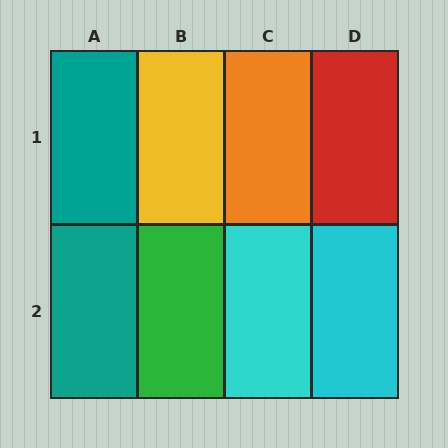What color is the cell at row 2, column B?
Green.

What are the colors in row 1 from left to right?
Teal, yellow, orange, red.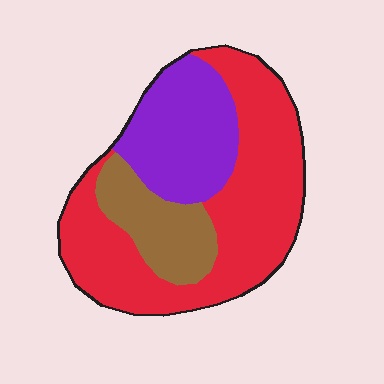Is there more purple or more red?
Red.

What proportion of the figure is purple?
Purple takes up about one quarter (1/4) of the figure.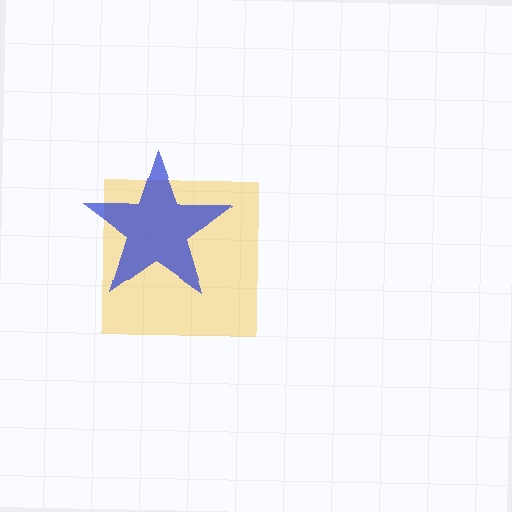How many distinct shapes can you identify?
There are 2 distinct shapes: a yellow square, a blue star.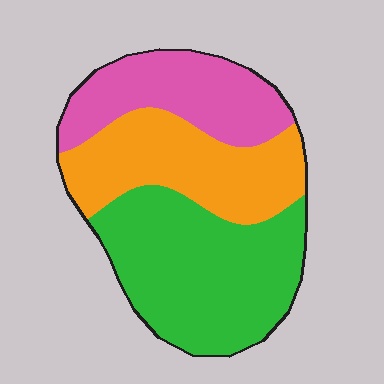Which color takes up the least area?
Pink, at roughly 25%.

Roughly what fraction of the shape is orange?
Orange covers about 30% of the shape.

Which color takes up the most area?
Green, at roughly 45%.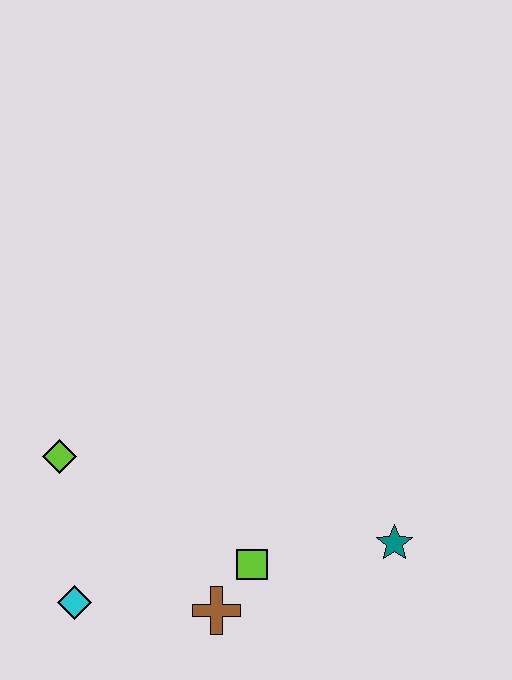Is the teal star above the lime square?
Yes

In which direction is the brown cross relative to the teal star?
The brown cross is to the left of the teal star.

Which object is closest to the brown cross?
The lime square is closest to the brown cross.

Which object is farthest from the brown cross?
The lime diamond is farthest from the brown cross.